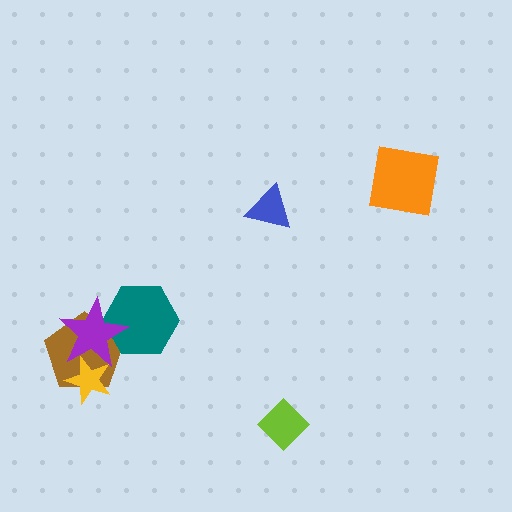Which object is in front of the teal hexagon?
The purple star is in front of the teal hexagon.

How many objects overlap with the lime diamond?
0 objects overlap with the lime diamond.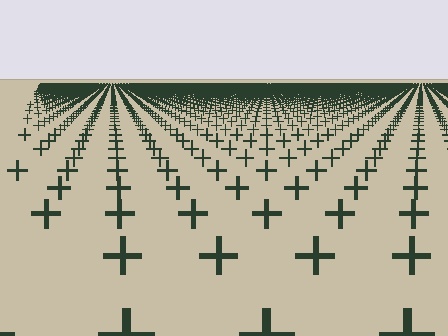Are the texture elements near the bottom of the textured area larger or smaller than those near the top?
Larger. Near the bottom, elements are closer to the viewer and appear at a bigger on-screen size.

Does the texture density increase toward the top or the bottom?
Density increases toward the top.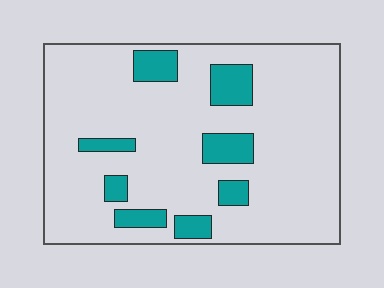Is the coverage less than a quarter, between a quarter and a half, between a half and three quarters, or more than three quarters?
Less than a quarter.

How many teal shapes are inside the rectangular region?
8.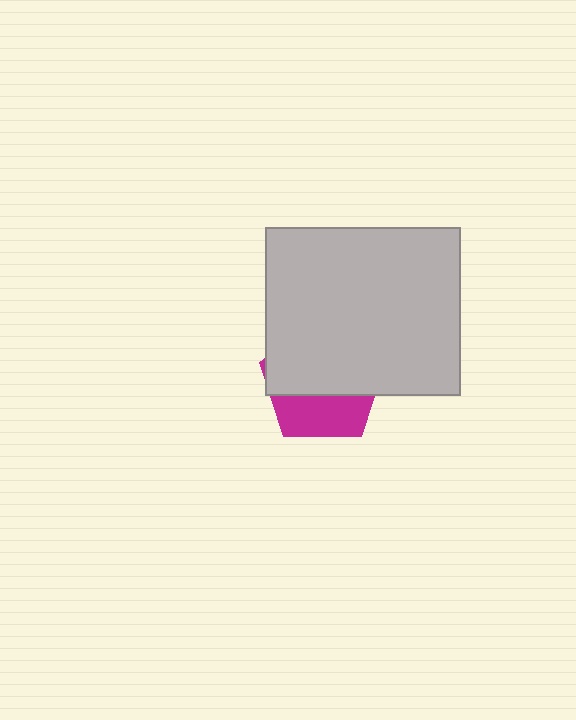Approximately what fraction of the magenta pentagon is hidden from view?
Roughly 63% of the magenta pentagon is hidden behind the light gray rectangle.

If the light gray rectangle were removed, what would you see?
You would see the complete magenta pentagon.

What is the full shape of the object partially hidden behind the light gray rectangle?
The partially hidden object is a magenta pentagon.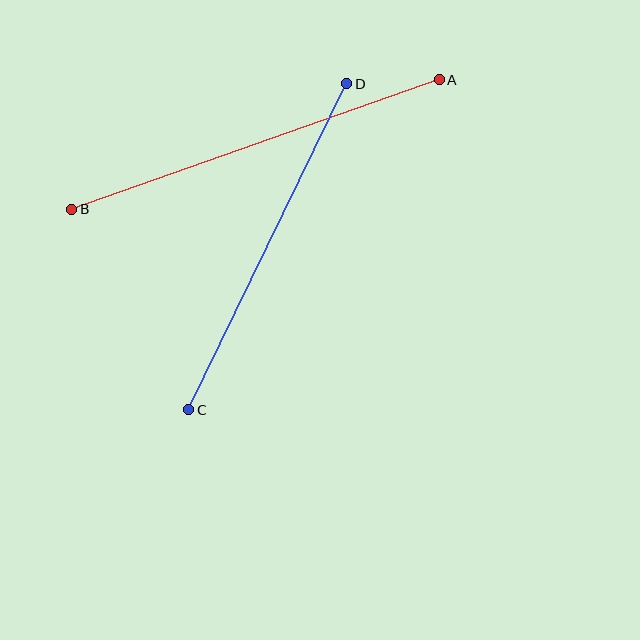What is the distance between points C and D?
The distance is approximately 362 pixels.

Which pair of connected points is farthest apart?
Points A and B are farthest apart.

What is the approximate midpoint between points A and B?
The midpoint is at approximately (255, 145) pixels.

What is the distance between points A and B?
The distance is approximately 390 pixels.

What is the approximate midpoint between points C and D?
The midpoint is at approximately (268, 247) pixels.